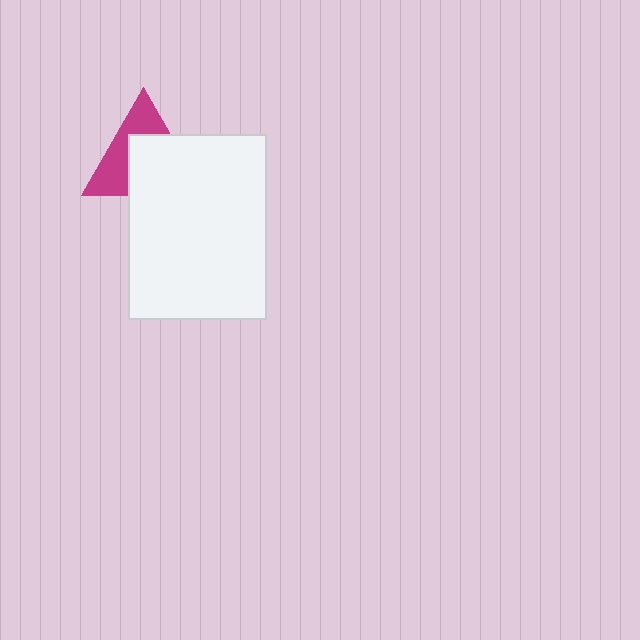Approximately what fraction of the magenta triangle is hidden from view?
Roughly 55% of the magenta triangle is hidden behind the white rectangle.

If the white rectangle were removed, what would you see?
You would see the complete magenta triangle.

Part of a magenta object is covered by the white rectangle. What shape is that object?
It is a triangle.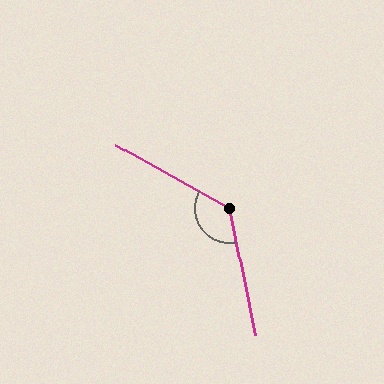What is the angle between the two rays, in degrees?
Approximately 131 degrees.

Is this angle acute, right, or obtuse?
It is obtuse.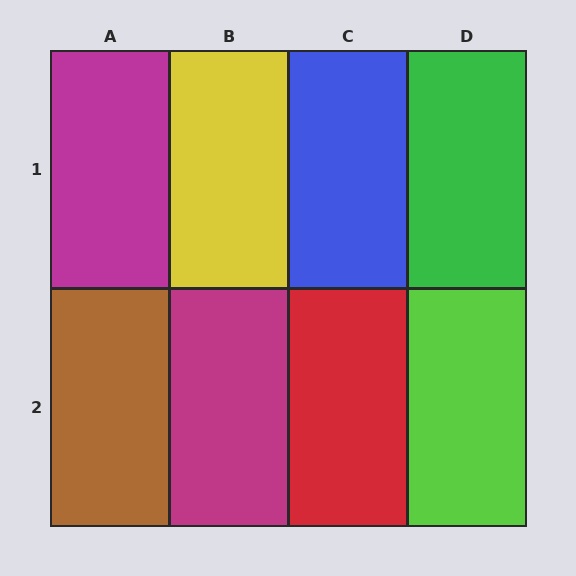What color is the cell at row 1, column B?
Yellow.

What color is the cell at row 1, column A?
Magenta.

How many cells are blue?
1 cell is blue.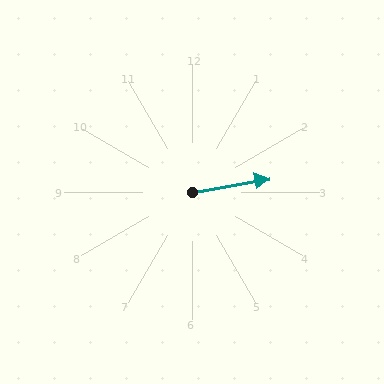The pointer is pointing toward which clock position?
Roughly 3 o'clock.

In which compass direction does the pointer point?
East.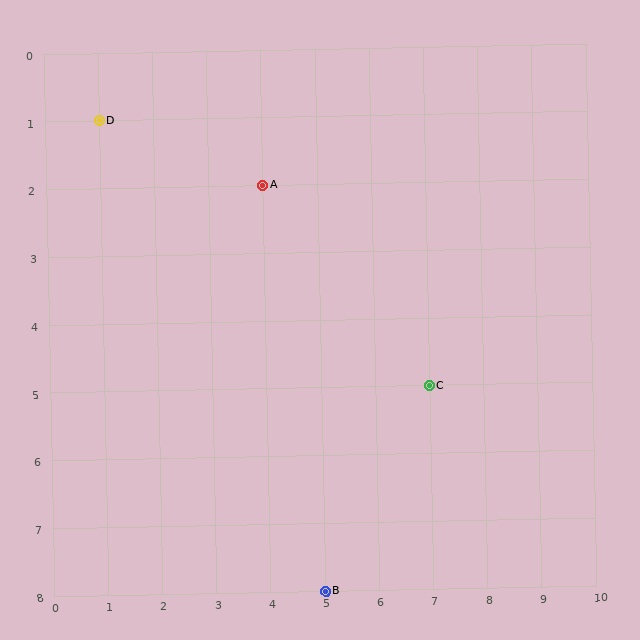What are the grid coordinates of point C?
Point C is at grid coordinates (7, 5).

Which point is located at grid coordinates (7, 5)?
Point C is at (7, 5).